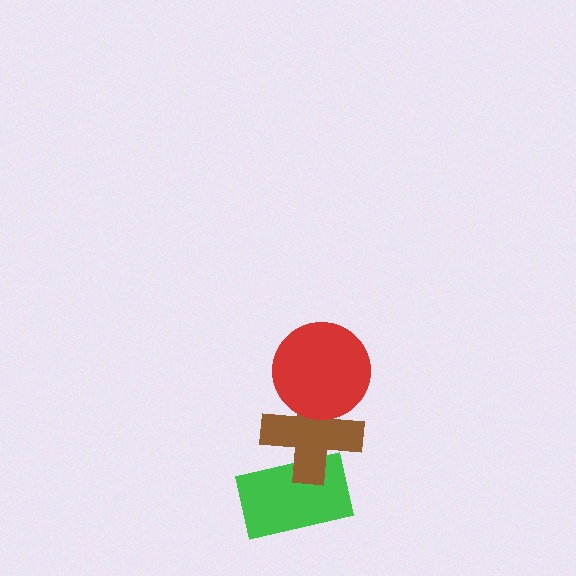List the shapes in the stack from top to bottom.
From top to bottom: the red circle, the brown cross, the green rectangle.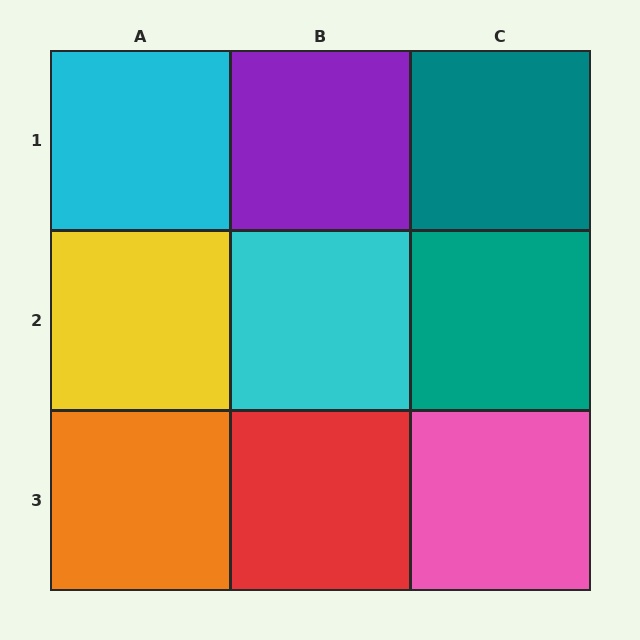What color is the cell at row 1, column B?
Purple.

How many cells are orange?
1 cell is orange.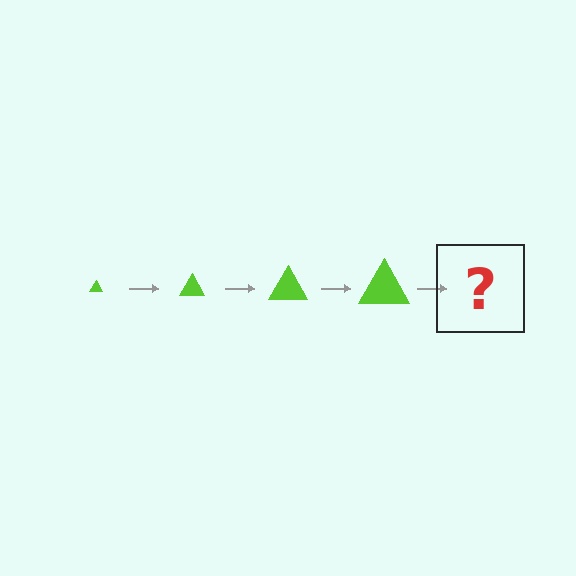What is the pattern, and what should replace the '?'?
The pattern is that the triangle gets progressively larger each step. The '?' should be a lime triangle, larger than the previous one.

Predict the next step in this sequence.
The next step is a lime triangle, larger than the previous one.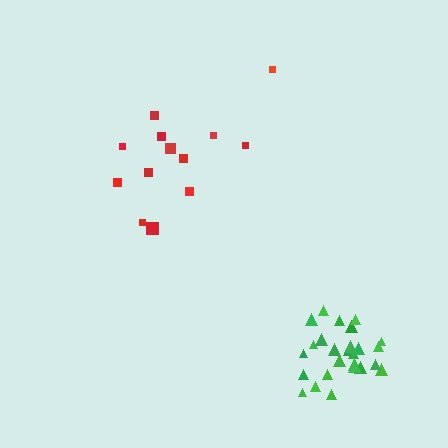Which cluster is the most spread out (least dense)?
Red.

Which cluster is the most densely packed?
Green.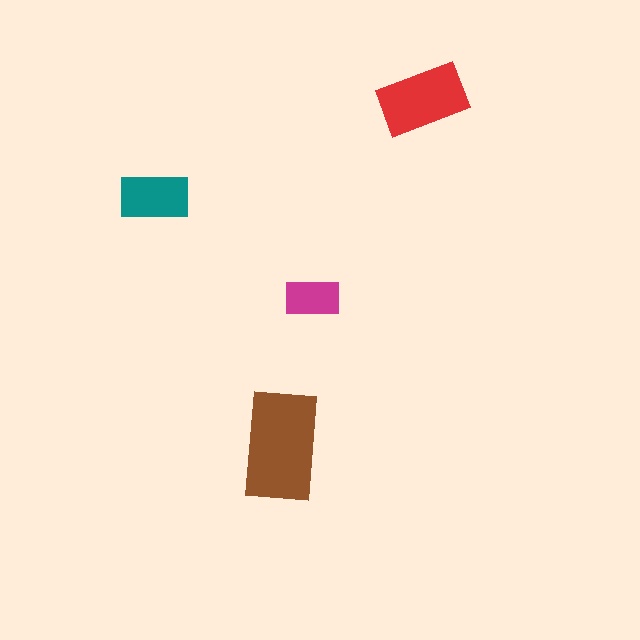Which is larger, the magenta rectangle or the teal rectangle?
The teal one.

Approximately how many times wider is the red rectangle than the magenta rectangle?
About 1.5 times wider.